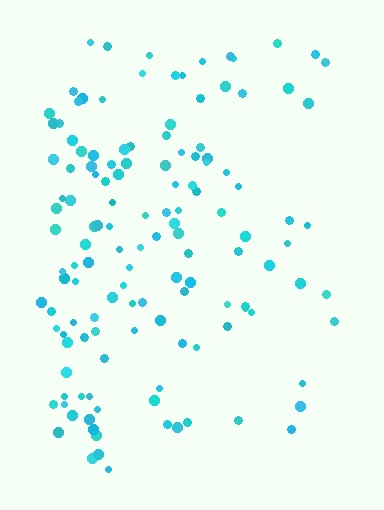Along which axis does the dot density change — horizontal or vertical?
Horizontal.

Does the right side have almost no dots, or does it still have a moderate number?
Still a moderate number, just noticeably fewer than the left.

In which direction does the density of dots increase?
From right to left, with the left side densest.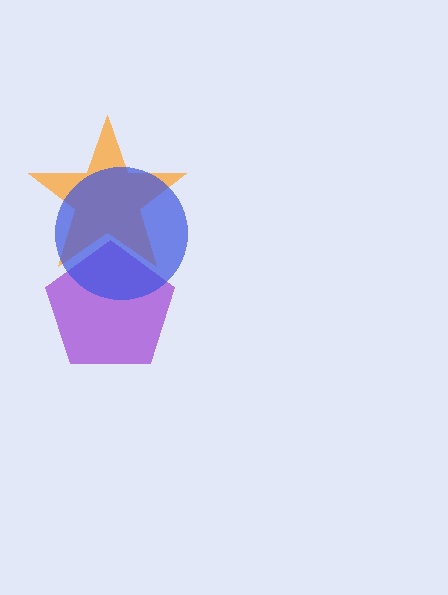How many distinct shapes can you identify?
There are 3 distinct shapes: an orange star, a purple pentagon, a blue circle.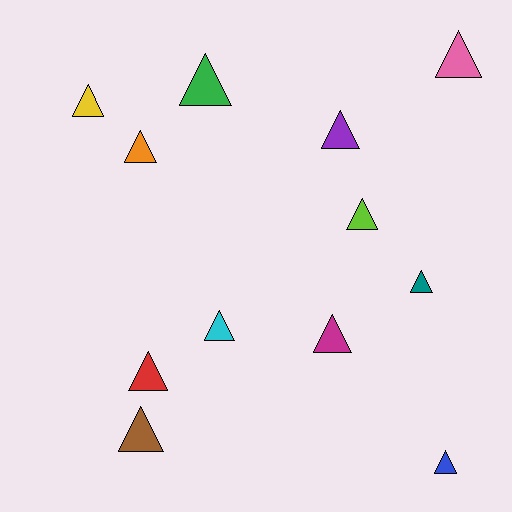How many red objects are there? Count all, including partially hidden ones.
There is 1 red object.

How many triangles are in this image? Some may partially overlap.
There are 12 triangles.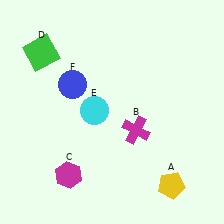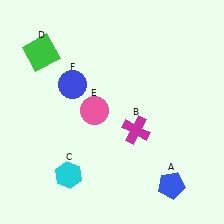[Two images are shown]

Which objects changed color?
A changed from yellow to blue. C changed from magenta to cyan. E changed from cyan to pink.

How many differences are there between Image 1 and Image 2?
There are 3 differences between the two images.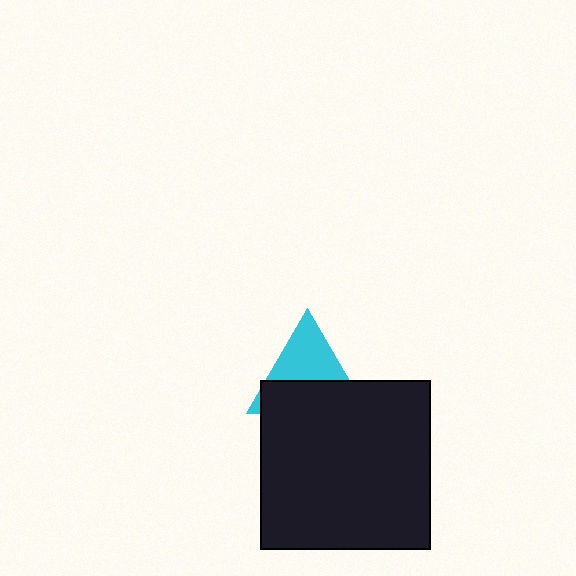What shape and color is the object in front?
The object in front is a black square.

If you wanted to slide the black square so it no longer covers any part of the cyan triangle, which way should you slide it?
Slide it down — that is the most direct way to separate the two shapes.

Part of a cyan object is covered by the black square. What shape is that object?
It is a triangle.